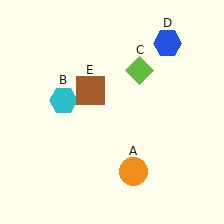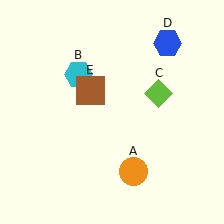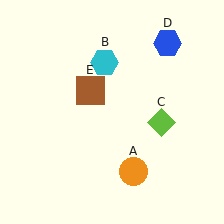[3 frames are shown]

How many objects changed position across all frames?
2 objects changed position: cyan hexagon (object B), lime diamond (object C).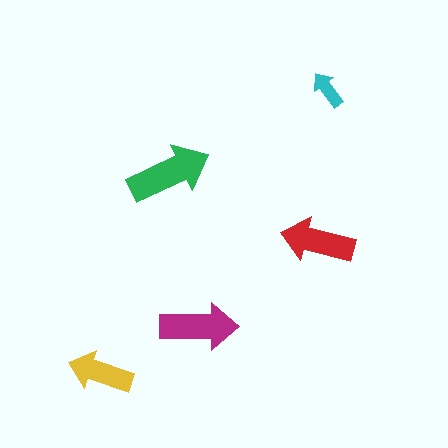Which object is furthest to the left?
The yellow arrow is leftmost.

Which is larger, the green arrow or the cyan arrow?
The green one.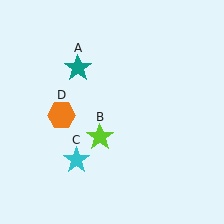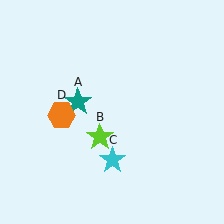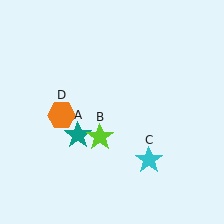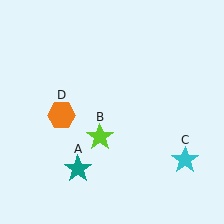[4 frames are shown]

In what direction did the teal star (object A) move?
The teal star (object A) moved down.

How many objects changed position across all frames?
2 objects changed position: teal star (object A), cyan star (object C).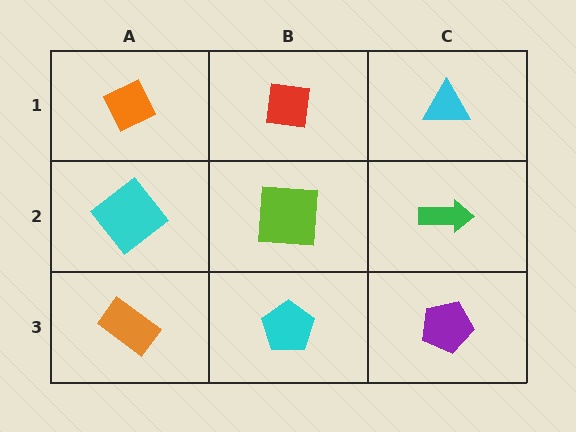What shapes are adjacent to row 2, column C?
A cyan triangle (row 1, column C), a purple pentagon (row 3, column C), a lime square (row 2, column B).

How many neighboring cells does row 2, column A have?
3.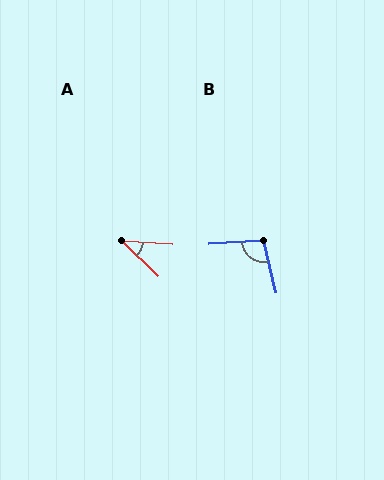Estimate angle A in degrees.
Approximately 41 degrees.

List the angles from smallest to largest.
A (41°), B (99°).